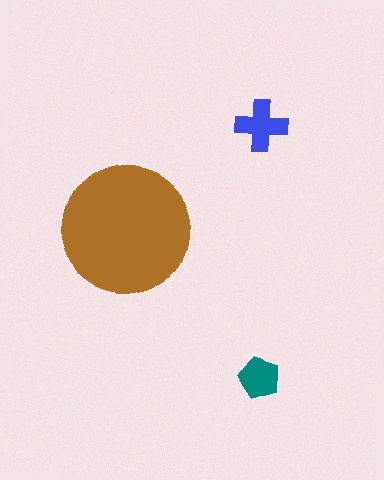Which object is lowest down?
The teal pentagon is bottommost.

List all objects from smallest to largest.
The teal pentagon, the blue cross, the brown circle.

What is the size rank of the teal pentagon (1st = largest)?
3rd.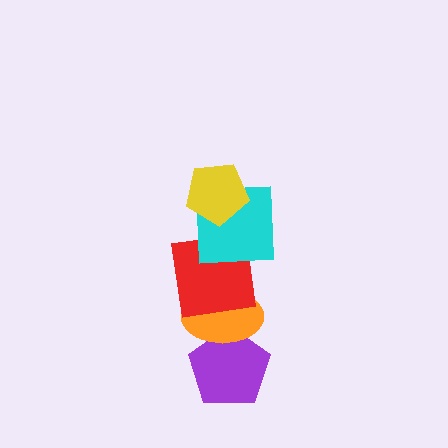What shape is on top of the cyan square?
The yellow pentagon is on top of the cyan square.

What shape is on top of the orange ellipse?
The red square is on top of the orange ellipse.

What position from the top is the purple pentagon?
The purple pentagon is 5th from the top.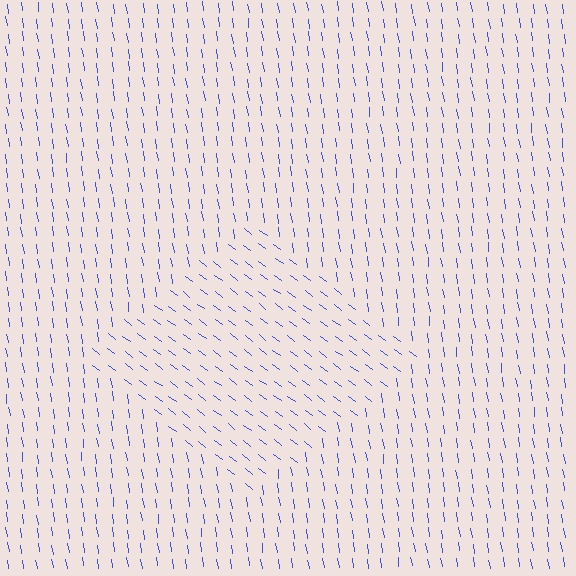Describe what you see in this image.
The image is filled with small blue line segments. A diamond region in the image has lines oriented differently from the surrounding lines, creating a visible texture boundary.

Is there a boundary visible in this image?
Yes, there is a texture boundary formed by a change in line orientation.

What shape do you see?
I see a diamond.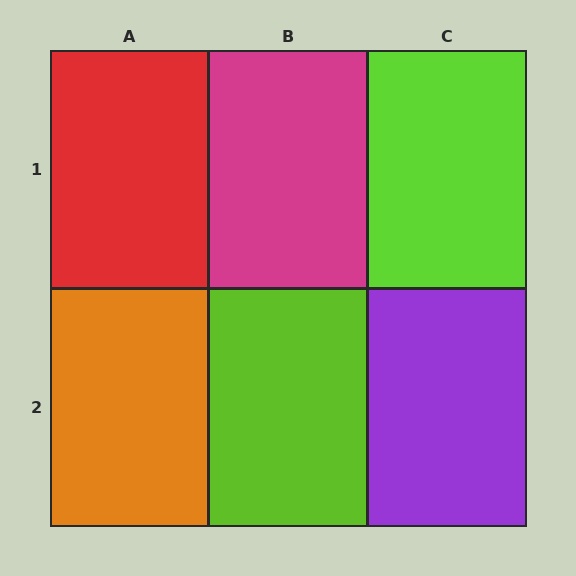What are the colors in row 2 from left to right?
Orange, lime, purple.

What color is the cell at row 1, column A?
Red.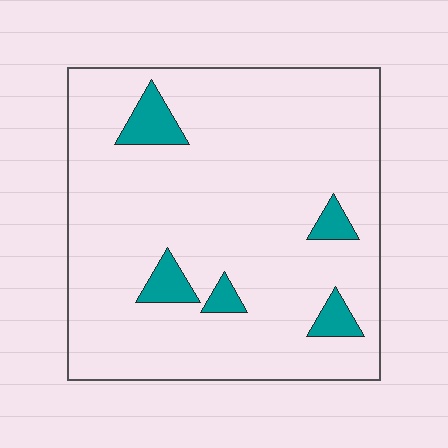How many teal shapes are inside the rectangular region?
5.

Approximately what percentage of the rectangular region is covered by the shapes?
Approximately 10%.